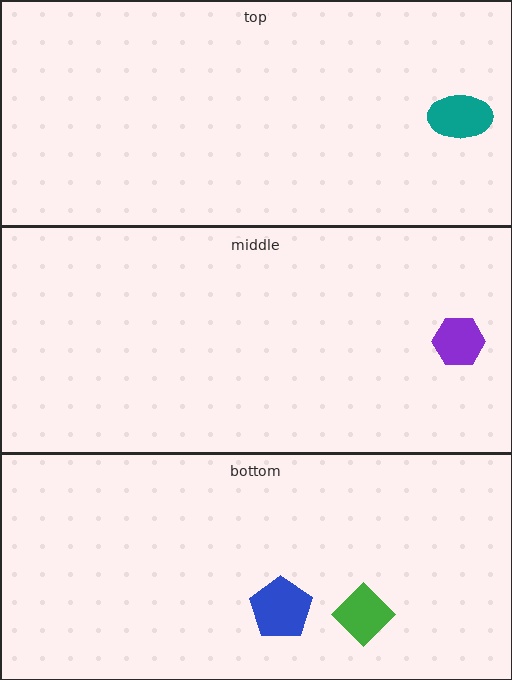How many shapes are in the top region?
1.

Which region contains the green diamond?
The bottom region.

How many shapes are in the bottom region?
2.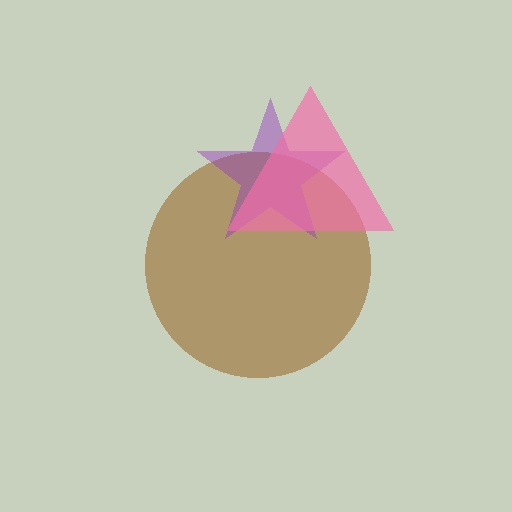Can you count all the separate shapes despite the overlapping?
Yes, there are 3 separate shapes.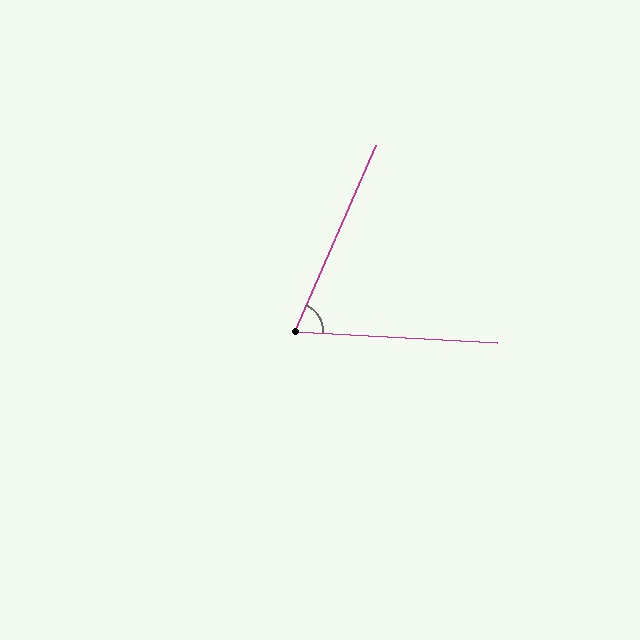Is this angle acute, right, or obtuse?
It is acute.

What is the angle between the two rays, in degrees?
Approximately 69 degrees.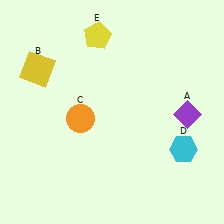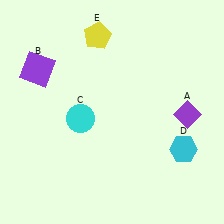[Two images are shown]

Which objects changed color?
B changed from yellow to purple. C changed from orange to cyan.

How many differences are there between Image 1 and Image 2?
There are 2 differences between the two images.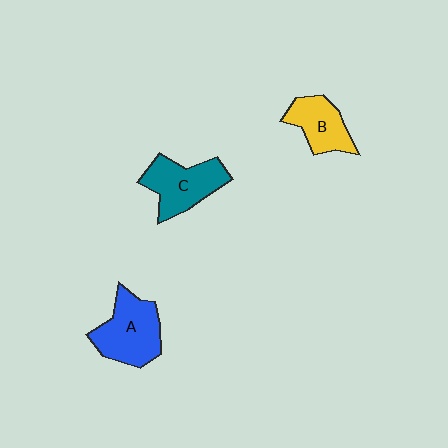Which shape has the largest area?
Shape A (blue).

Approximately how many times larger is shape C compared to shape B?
Approximately 1.3 times.